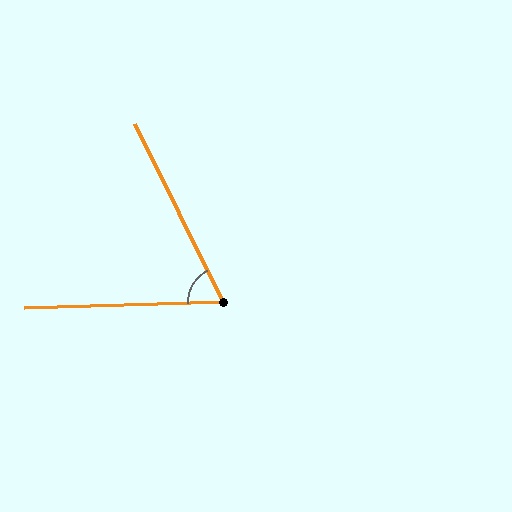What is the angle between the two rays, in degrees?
Approximately 65 degrees.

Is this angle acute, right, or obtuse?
It is acute.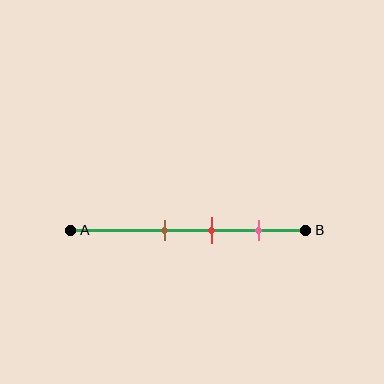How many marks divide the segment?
There are 3 marks dividing the segment.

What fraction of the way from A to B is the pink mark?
The pink mark is approximately 80% (0.8) of the way from A to B.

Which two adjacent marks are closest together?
The brown and red marks are the closest adjacent pair.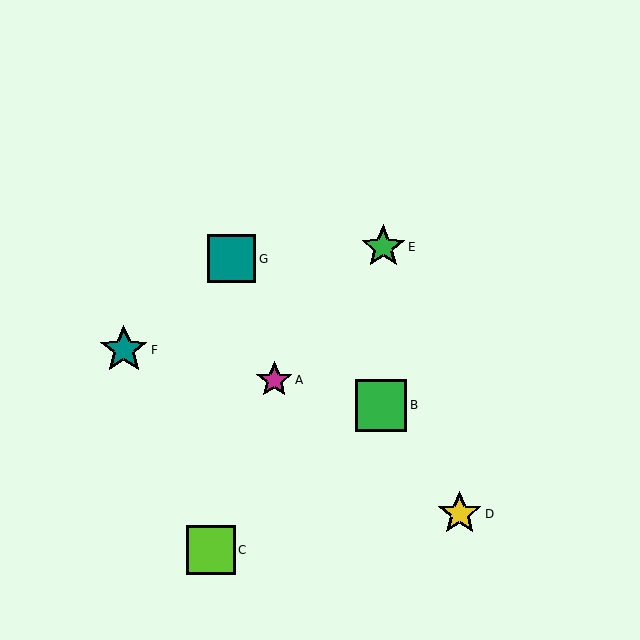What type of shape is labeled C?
Shape C is a lime square.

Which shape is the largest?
The green square (labeled B) is the largest.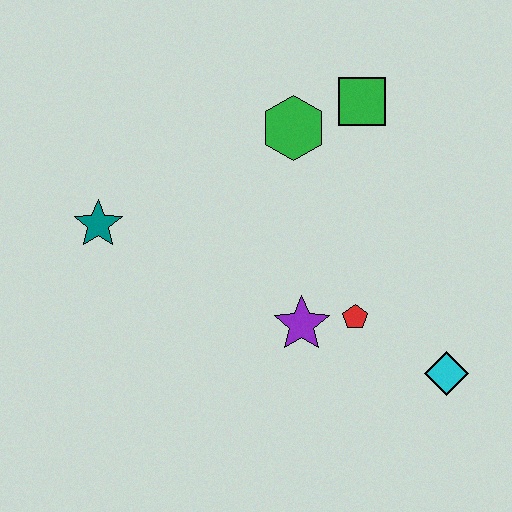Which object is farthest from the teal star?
The cyan diamond is farthest from the teal star.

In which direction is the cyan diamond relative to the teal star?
The cyan diamond is to the right of the teal star.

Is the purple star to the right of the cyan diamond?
No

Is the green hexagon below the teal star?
No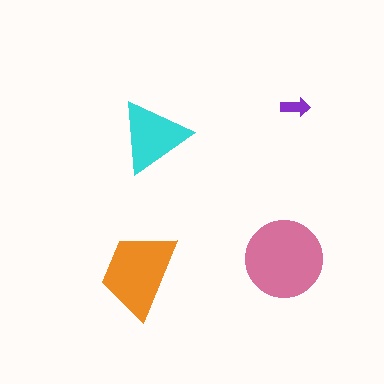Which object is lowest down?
The orange trapezoid is bottommost.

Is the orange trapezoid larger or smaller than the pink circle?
Smaller.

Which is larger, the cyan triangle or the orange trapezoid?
The orange trapezoid.